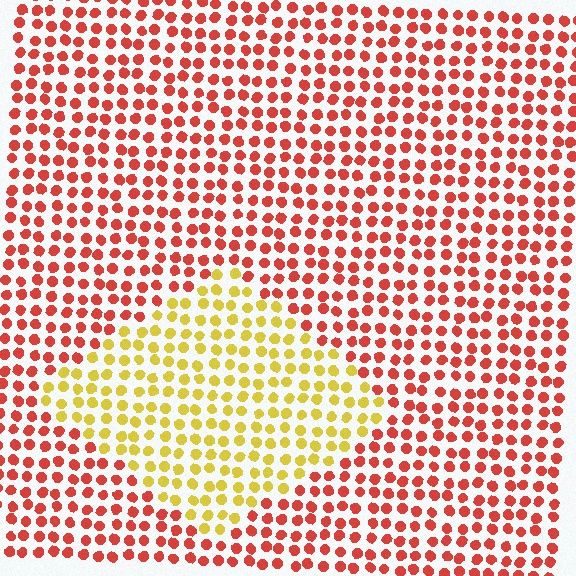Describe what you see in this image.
The image is filled with small red elements in a uniform arrangement. A diamond-shaped region is visible where the elements are tinted to a slightly different hue, forming a subtle color boundary.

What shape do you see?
I see a diamond.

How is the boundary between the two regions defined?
The boundary is defined purely by a slight shift in hue (about 52 degrees). Spacing, size, and orientation are identical on both sides.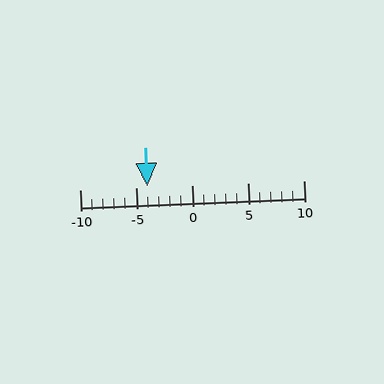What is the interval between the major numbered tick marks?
The major tick marks are spaced 5 units apart.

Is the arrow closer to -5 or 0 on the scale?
The arrow is closer to -5.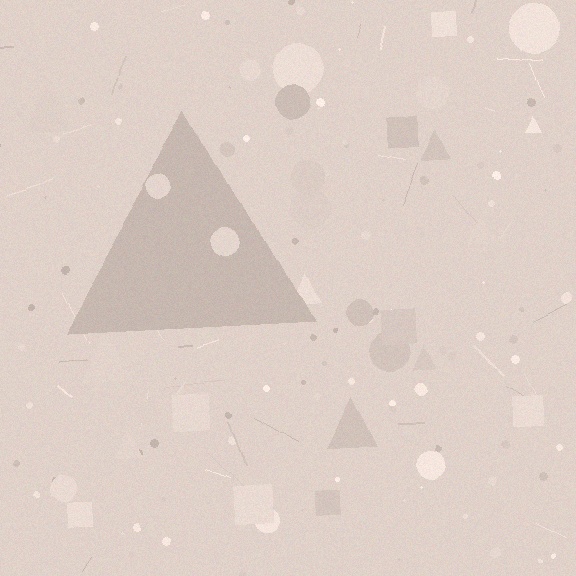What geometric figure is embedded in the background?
A triangle is embedded in the background.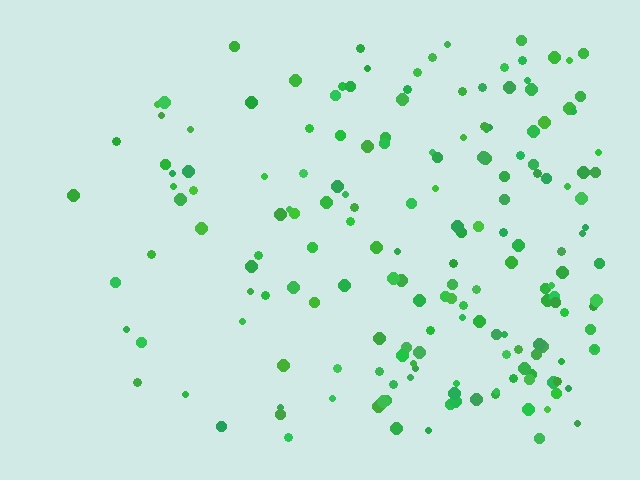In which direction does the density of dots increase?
From left to right, with the right side densest.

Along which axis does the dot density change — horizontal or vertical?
Horizontal.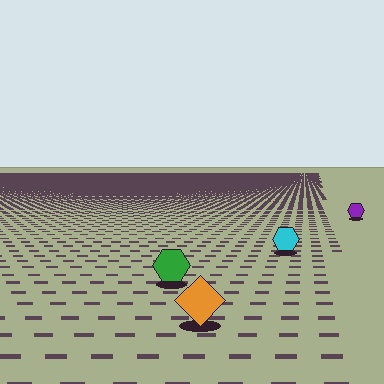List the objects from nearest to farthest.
From nearest to farthest: the orange diamond, the green hexagon, the cyan hexagon, the purple hexagon.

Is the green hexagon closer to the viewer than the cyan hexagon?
Yes. The green hexagon is closer — you can tell from the texture gradient: the ground texture is coarser near it.